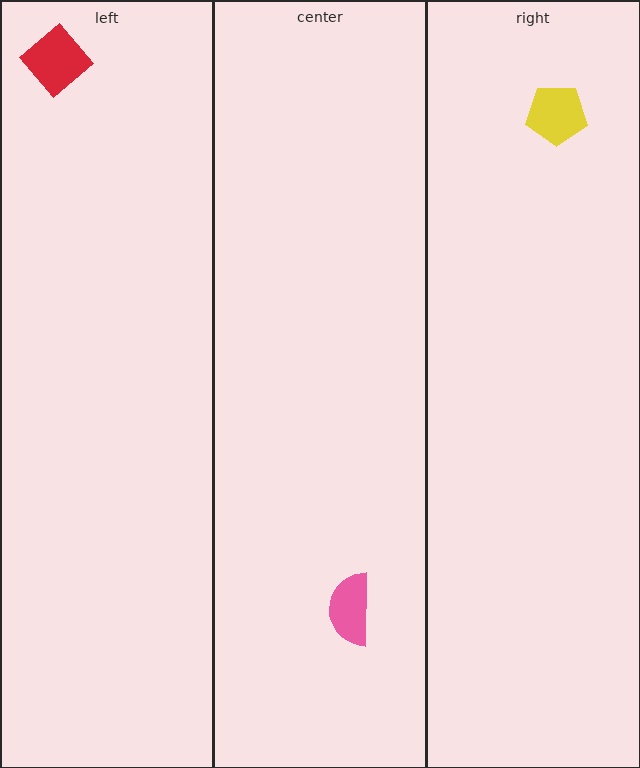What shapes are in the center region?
The pink semicircle.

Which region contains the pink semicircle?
The center region.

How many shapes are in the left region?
1.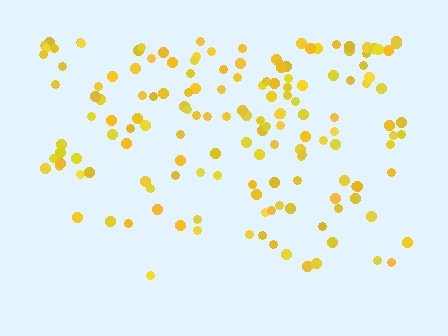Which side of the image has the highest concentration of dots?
The top.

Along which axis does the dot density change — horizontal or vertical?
Vertical.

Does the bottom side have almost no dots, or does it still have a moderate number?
Still a moderate number, just noticeably fewer than the top.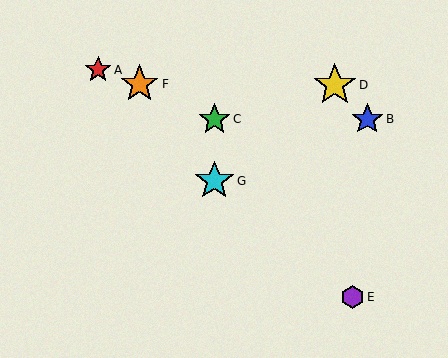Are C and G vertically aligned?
Yes, both are at x≈214.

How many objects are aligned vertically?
2 objects (C, G) are aligned vertically.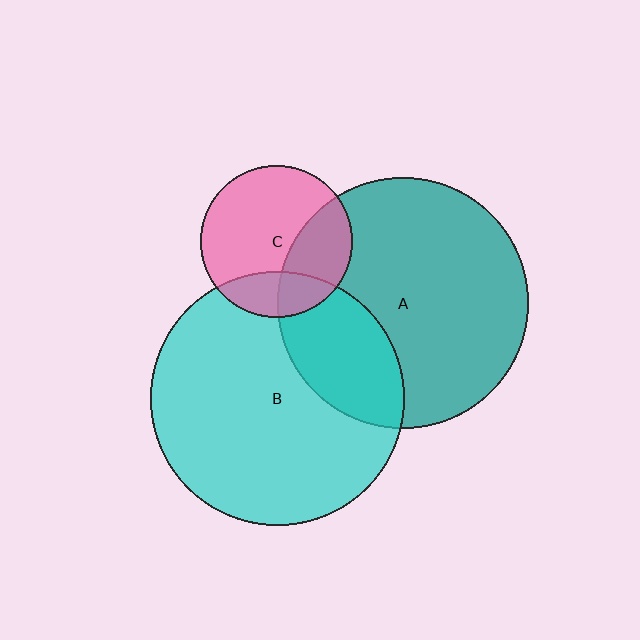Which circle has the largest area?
Circle B (cyan).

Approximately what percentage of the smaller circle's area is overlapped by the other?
Approximately 30%.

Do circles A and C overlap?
Yes.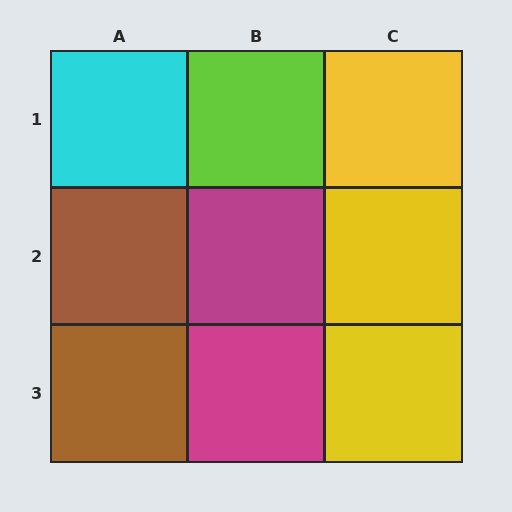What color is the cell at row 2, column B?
Magenta.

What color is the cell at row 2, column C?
Yellow.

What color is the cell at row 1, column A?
Cyan.